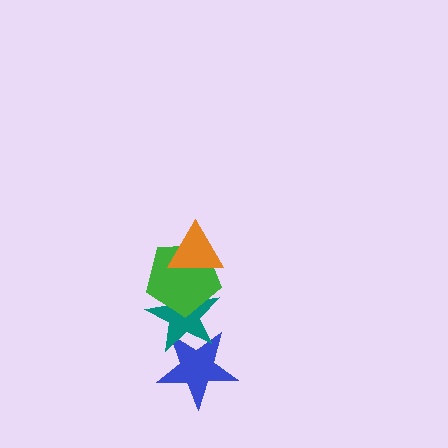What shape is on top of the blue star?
The teal star is on top of the blue star.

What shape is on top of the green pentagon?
The orange triangle is on top of the green pentagon.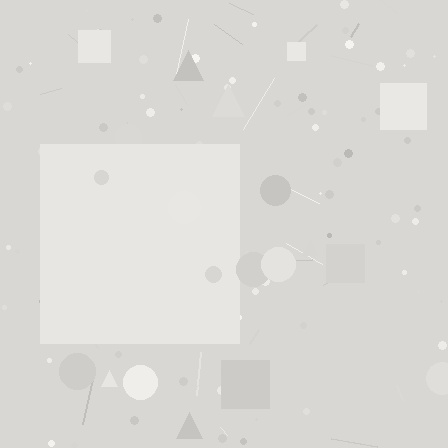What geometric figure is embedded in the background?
A square is embedded in the background.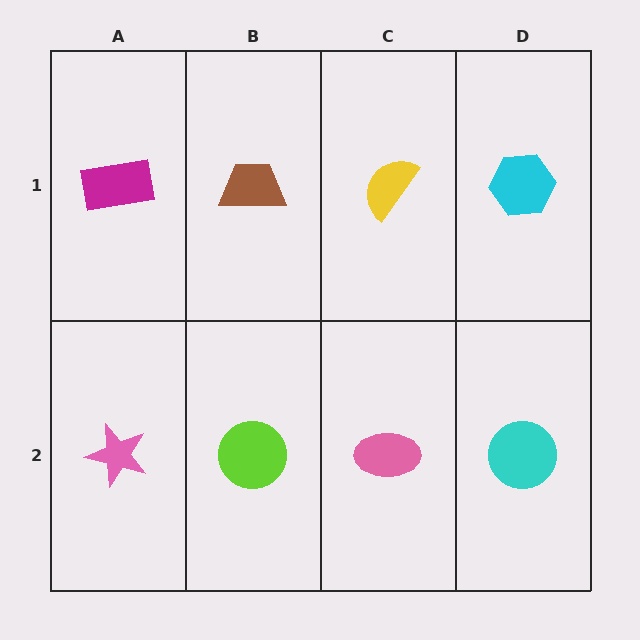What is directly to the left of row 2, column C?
A lime circle.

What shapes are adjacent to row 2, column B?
A brown trapezoid (row 1, column B), a pink star (row 2, column A), a pink ellipse (row 2, column C).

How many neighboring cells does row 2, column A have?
2.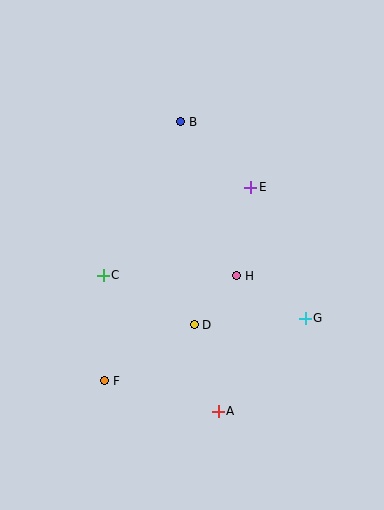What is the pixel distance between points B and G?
The distance between B and G is 233 pixels.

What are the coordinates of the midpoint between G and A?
The midpoint between G and A is at (262, 365).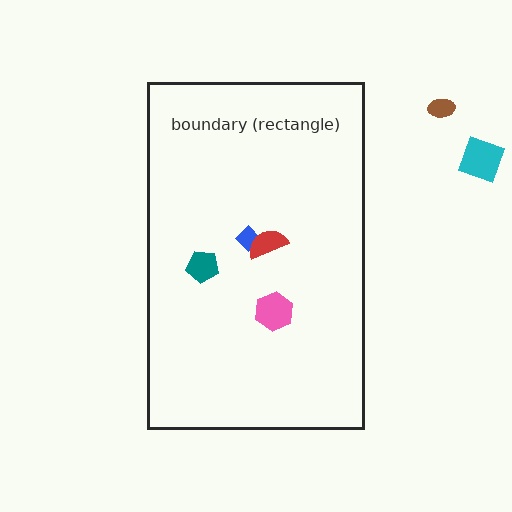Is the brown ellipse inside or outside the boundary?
Outside.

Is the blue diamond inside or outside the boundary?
Inside.